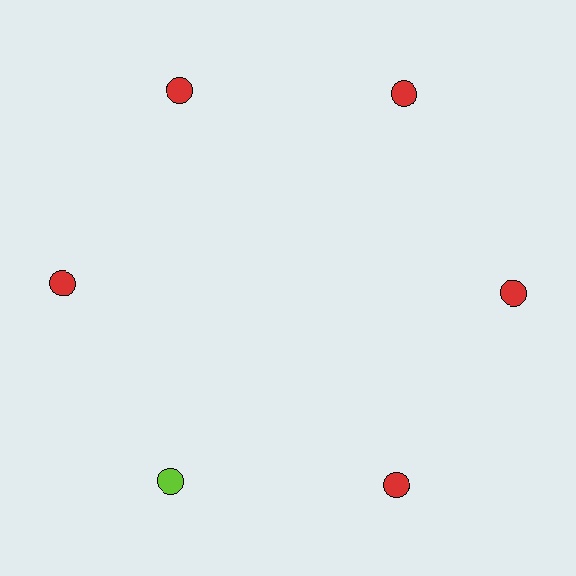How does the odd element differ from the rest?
It has a different color: lime instead of red.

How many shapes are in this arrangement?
There are 6 shapes arranged in a ring pattern.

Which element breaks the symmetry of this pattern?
The lime circle at roughly the 7 o'clock position breaks the symmetry. All other shapes are red circles.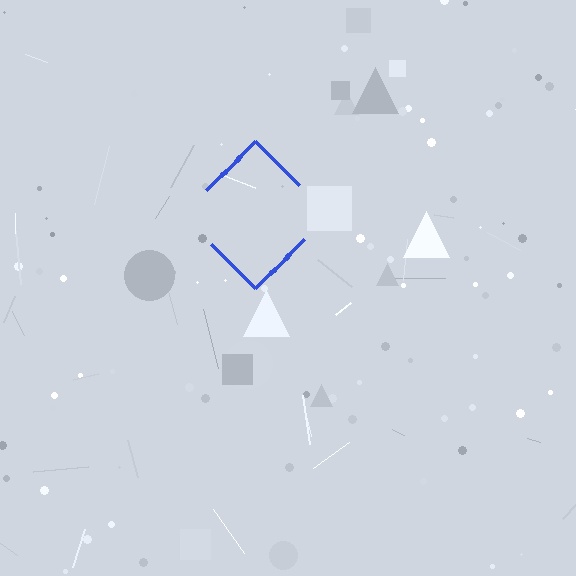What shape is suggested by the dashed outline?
The dashed outline suggests a diamond.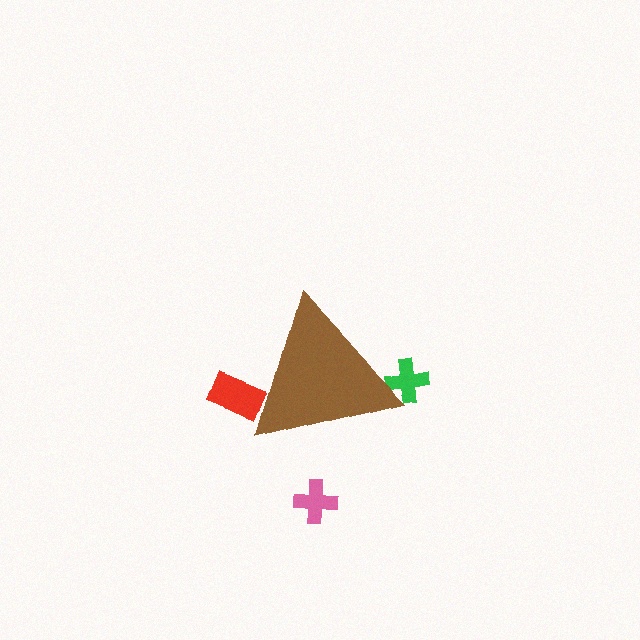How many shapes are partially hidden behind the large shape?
2 shapes are partially hidden.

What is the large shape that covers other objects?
A brown triangle.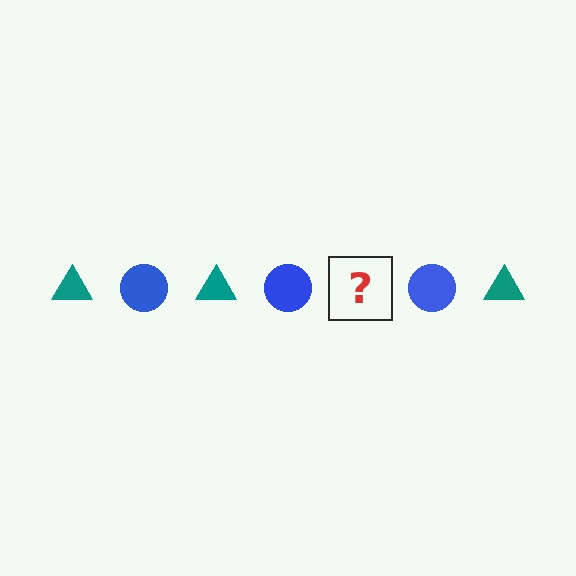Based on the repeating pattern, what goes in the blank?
The blank should be a teal triangle.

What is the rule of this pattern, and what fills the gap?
The rule is that the pattern alternates between teal triangle and blue circle. The gap should be filled with a teal triangle.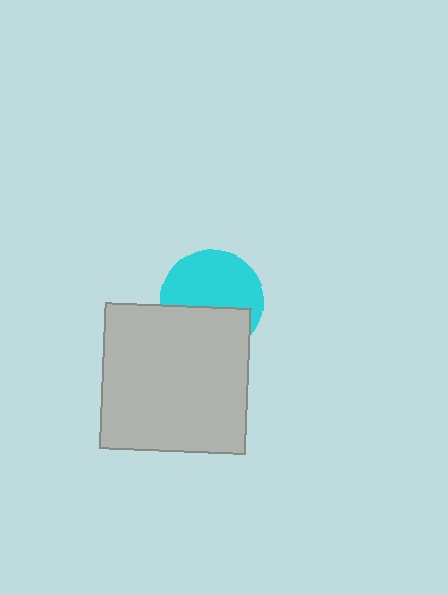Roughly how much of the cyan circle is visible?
About half of it is visible (roughly 60%).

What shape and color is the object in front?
The object in front is a light gray square.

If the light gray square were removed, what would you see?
You would see the complete cyan circle.